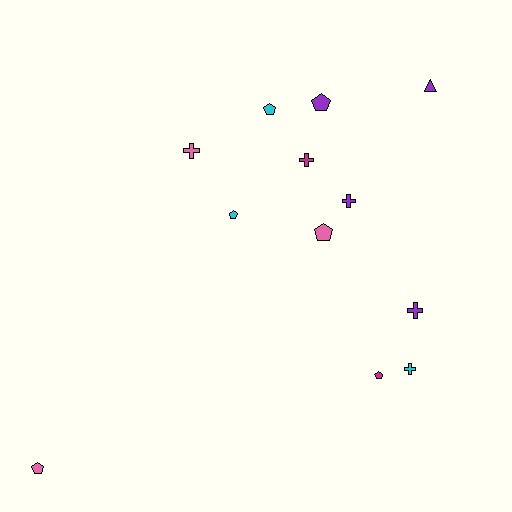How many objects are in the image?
There are 12 objects.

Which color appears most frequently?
Purple, with 4 objects.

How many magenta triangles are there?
There are no magenta triangles.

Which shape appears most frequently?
Pentagon, with 6 objects.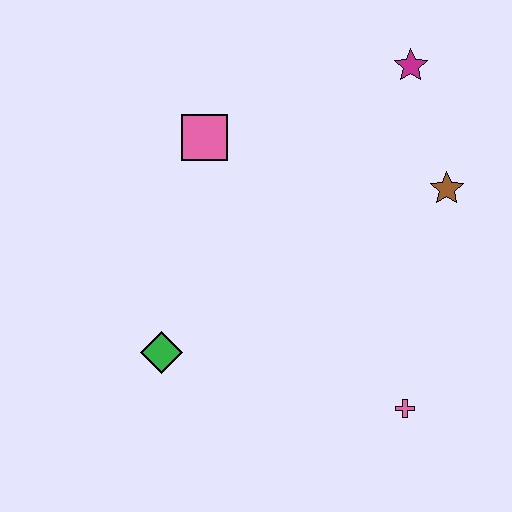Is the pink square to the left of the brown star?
Yes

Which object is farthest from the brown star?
The green diamond is farthest from the brown star.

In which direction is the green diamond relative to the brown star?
The green diamond is to the left of the brown star.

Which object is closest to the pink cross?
The brown star is closest to the pink cross.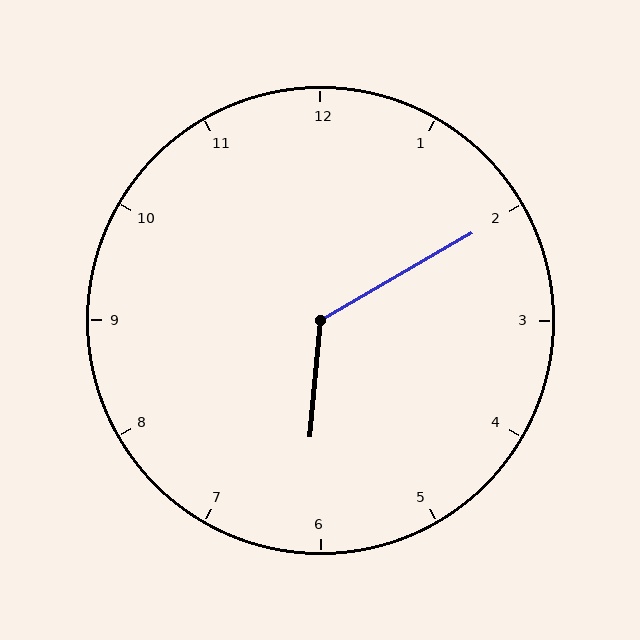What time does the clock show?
6:10.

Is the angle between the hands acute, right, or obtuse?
It is obtuse.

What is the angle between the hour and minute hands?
Approximately 125 degrees.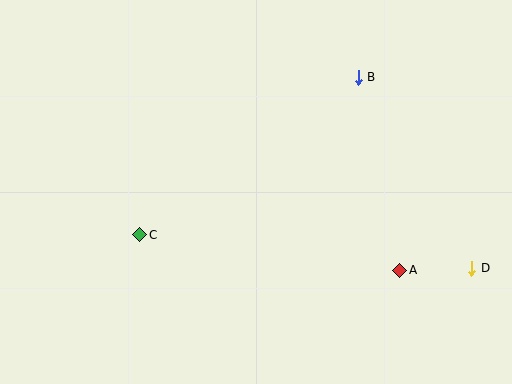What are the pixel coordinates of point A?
Point A is at (400, 270).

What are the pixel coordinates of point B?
Point B is at (358, 77).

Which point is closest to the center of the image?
Point C at (140, 235) is closest to the center.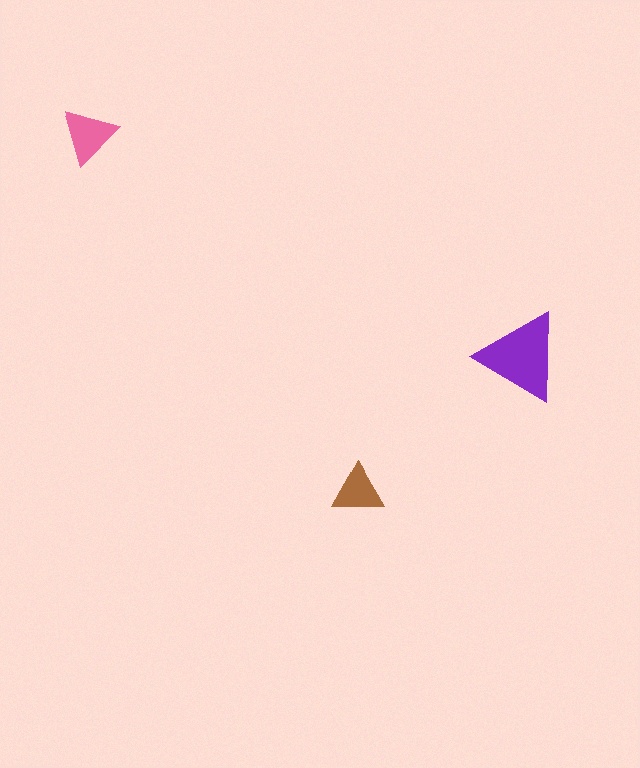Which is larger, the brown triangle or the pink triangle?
The pink one.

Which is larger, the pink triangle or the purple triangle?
The purple one.